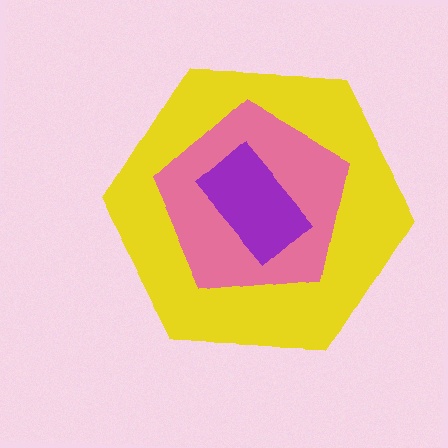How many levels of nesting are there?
3.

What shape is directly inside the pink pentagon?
The purple rectangle.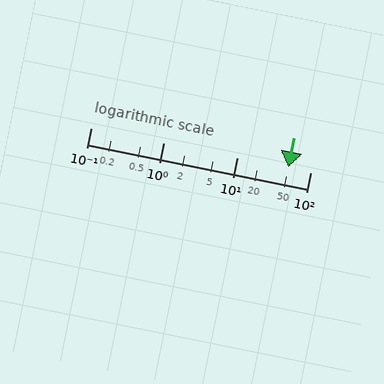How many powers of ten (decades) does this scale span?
The scale spans 3 decades, from 0.1 to 100.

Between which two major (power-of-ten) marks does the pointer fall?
The pointer is between 10 and 100.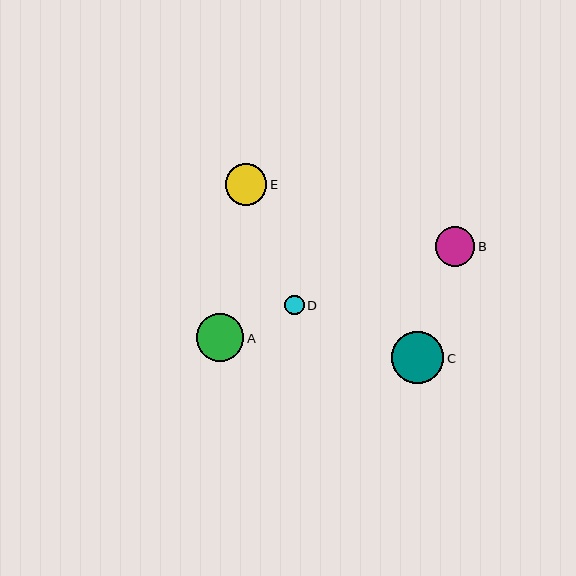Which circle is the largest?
Circle C is the largest with a size of approximately 52 pixels.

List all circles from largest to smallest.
From largest to smallest: C, A, E, B, D.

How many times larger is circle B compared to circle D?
Circle B is approximately 2.0 times the size of circle D.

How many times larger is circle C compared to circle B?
Circle C is approximately 1.3 times the size of circle B.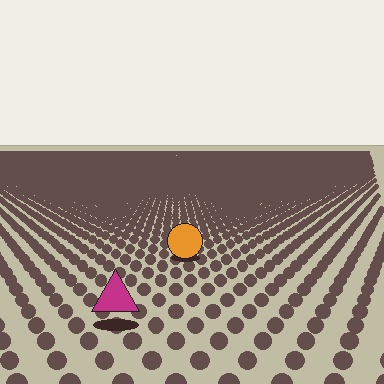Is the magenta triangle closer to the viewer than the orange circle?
Yes. The magenta triangle is closer — you can tell from the texture gradient: the ground texture is coarser near it.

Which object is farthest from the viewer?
The orange circle is farthest from the viewer. It appears smaller and the ground texture around it is denser.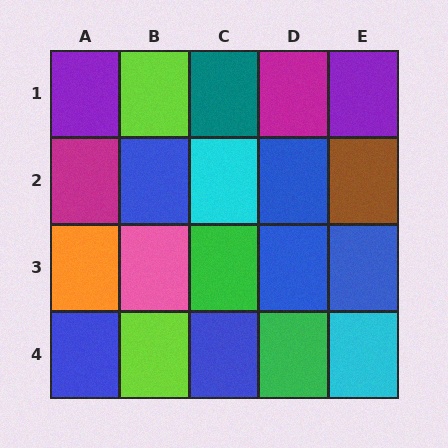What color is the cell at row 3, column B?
Pink.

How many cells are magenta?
2 cells are magenta.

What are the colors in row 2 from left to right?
Magenta, blue, cyan, blue, brown.